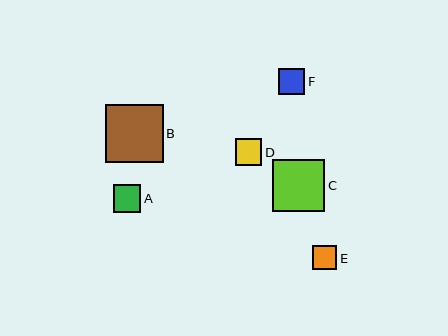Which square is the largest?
Square B is the largest with a size of approximately 58 pixels.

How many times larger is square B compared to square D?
Square B is approximately 2.2 times the size of square D.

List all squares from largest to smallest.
From largest to smallest: B, C, A, F, D, E.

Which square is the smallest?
Square E is the smallest with a size of approximately 24 pixels.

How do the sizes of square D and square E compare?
Square D and square E are approximately the same size.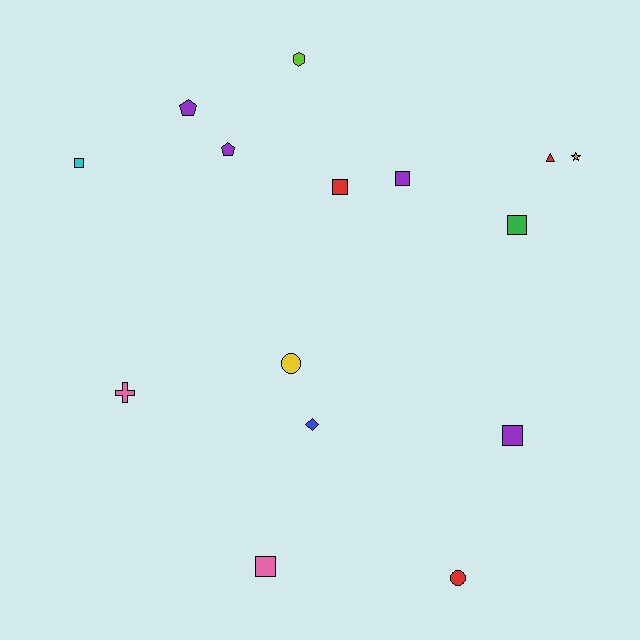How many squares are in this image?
There are 6 squares.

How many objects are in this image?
There are 15 objects.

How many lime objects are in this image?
There is 1 lime object.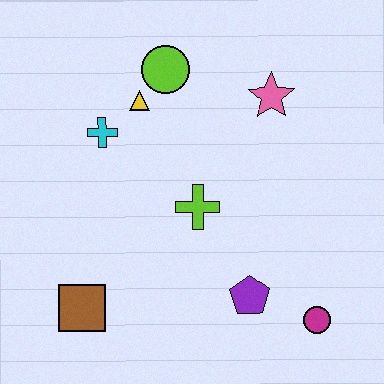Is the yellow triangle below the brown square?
No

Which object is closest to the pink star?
The lime circle is closest to the pink star.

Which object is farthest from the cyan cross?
The magenta circle is farthest from the cyan cross.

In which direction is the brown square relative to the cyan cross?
The brown square is below the cyan cross.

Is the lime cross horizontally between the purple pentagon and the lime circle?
Yes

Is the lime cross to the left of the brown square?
No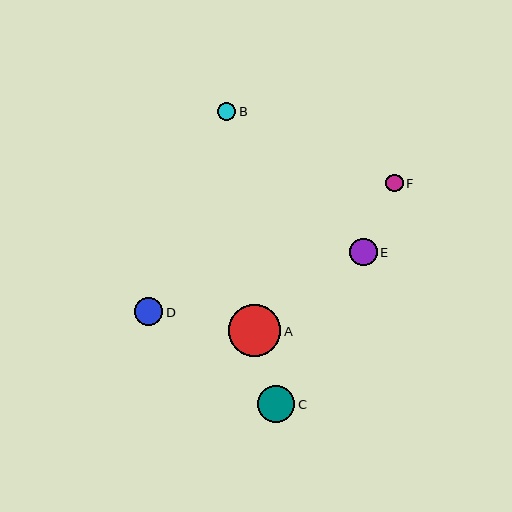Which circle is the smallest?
Circle F is the smallest with a size of approximately 18 pixels.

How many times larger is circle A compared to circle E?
Circle A is approximately 1.9 times the size of circle E.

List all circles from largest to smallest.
From largest to smallest: A, C, D, E, B, F.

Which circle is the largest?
Circle A is the largest with a size of approximately 53 pixels.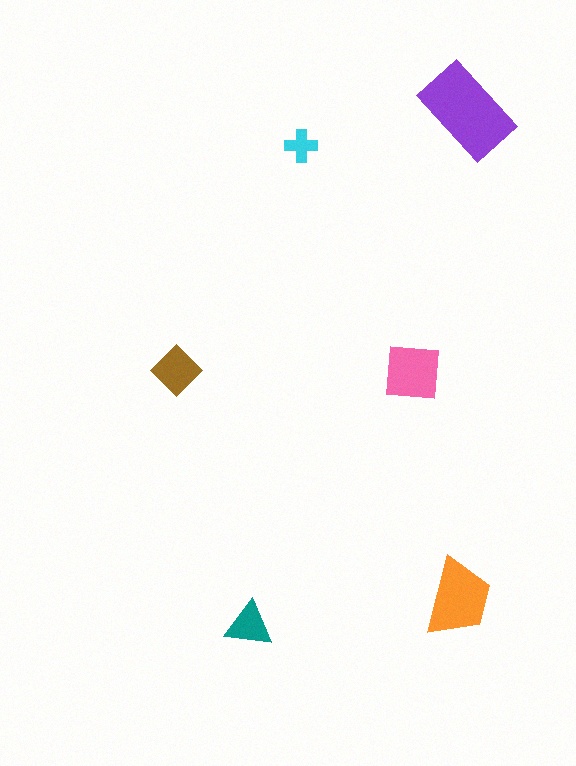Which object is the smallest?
The cyan cross.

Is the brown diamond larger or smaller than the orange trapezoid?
Smaller.